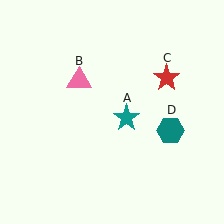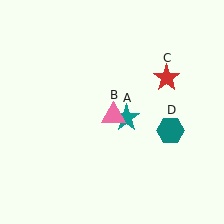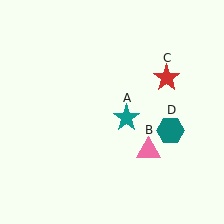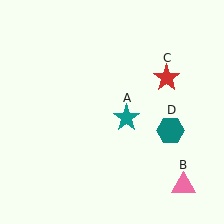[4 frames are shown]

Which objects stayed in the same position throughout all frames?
Teal star (object A) and red star (object C) and teal hexagon (object D) remained stationary.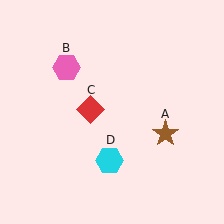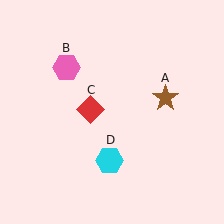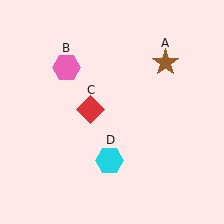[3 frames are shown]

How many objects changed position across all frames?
1 object changed position: brown star (object A).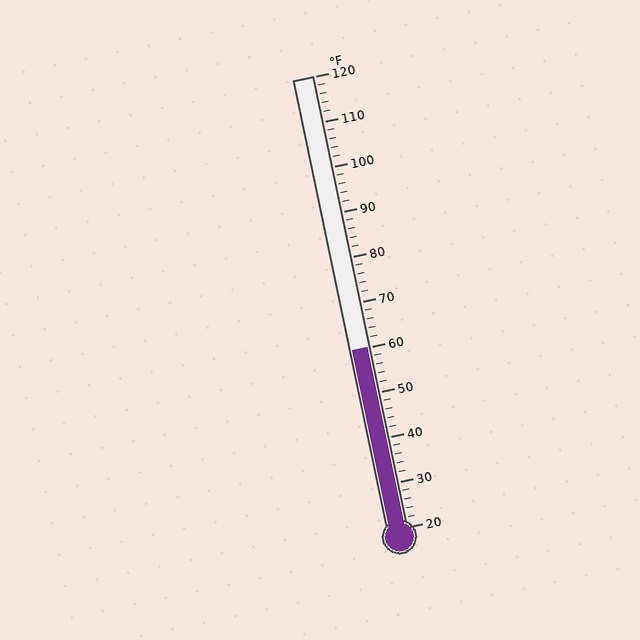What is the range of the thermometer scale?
The thermometer scale ranges from 20°F to 120°F.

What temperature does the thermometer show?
The thermometer shows approximately 60°F.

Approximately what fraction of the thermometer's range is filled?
The thermometer is filled to approximately 40% of its range.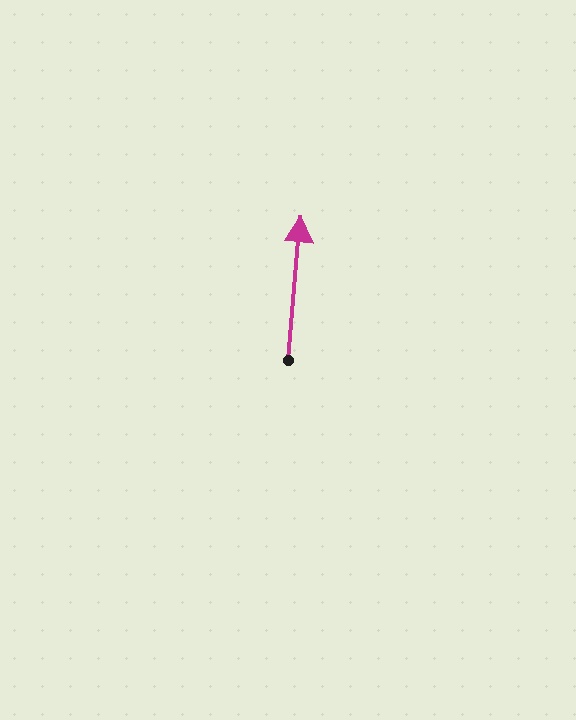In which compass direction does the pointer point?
North.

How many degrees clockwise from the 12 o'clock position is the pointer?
Approximately 5 degrees.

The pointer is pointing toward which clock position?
Roughly 12 o'clock.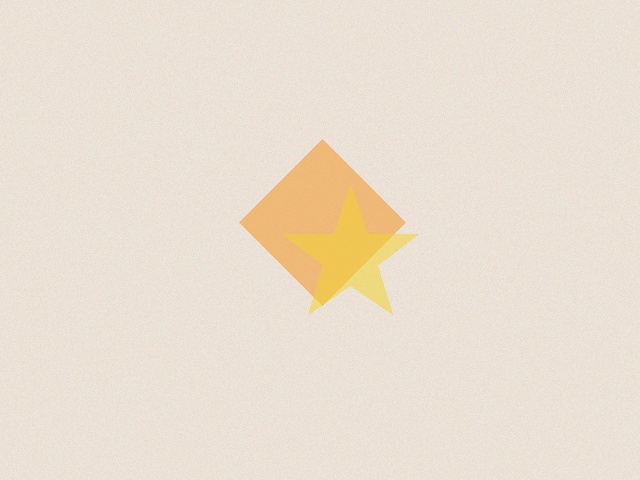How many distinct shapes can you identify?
There are 2 distinct shapes: an orange diamond, a yellow star.